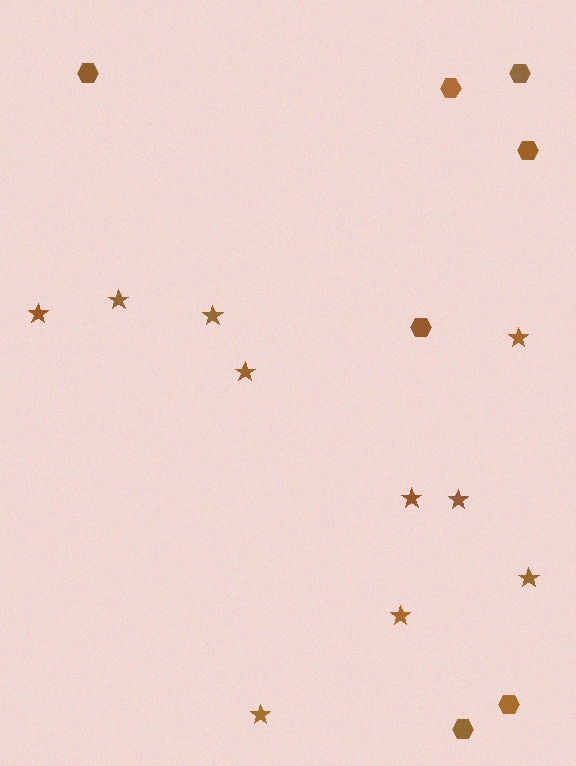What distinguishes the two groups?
There are 2 groups: one group of stars (10) and one group of hexagons (7).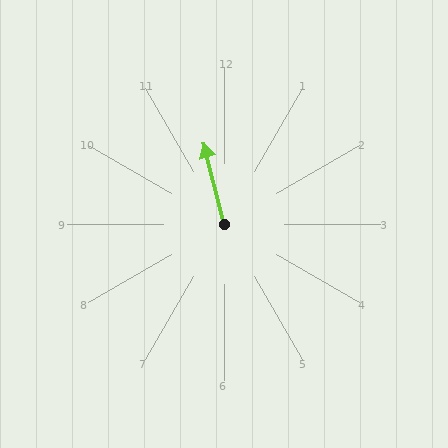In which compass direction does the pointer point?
North.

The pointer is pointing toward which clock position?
Roughly 12 o'clock.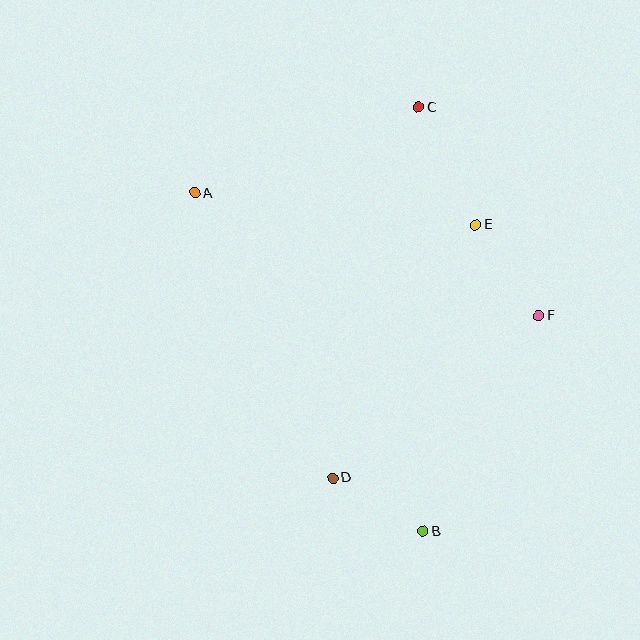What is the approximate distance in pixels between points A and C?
The distance between A and C is approximately 239 pixels.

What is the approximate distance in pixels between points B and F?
The distance between B and F is approximately 245 pixels.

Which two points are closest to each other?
Points B and D are closest to each other.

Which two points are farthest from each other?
Points B and C are farthest from each other.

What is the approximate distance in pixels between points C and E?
The distance between C and E is approximately 131 pixels.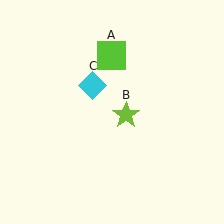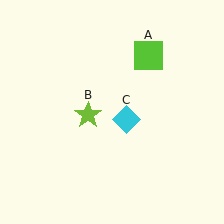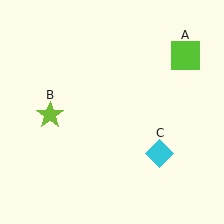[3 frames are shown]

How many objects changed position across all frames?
3 objects changed position: lime square (object A), lime star (object B), cyan diamond (object C).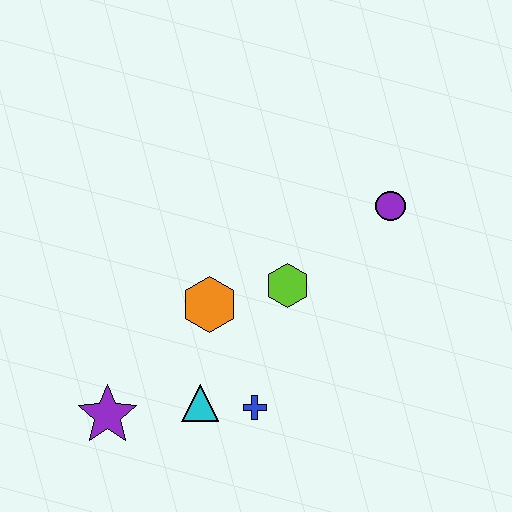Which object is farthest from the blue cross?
The purple circle is farthest from the blue cross.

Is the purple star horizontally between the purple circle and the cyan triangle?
No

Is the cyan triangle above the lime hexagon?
No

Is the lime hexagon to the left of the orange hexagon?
No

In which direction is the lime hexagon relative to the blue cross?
The lime hexagon is above the blue cross.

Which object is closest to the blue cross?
The cyan triangle is closest to the blue cross.